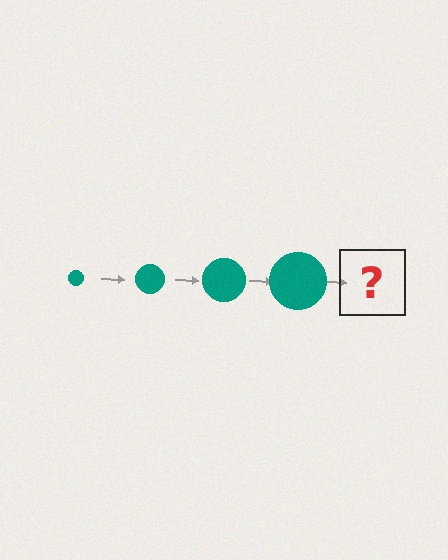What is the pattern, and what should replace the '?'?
The pattern is that the circle gets progressively larger each step. The '?' should be a teal circle, larger than the previous one.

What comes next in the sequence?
The next element should be a teal circle, larger than the previous one.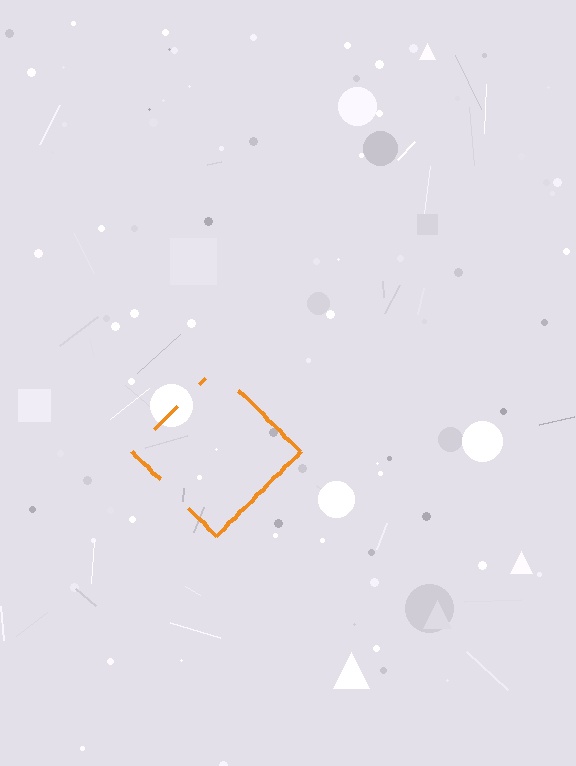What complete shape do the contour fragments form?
The contour fragments form a diamond.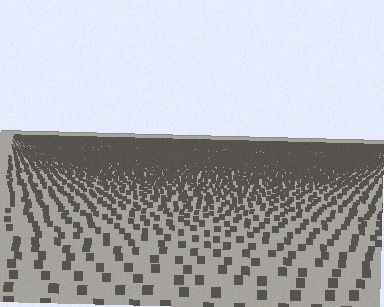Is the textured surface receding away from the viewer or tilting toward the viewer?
The surface is receding away from the viewer. Texture elements get smaller and denser toward the top.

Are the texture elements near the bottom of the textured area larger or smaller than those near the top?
Larger. Near the bottom, elements are closer to the viewer and appear at a bigger on-screen size.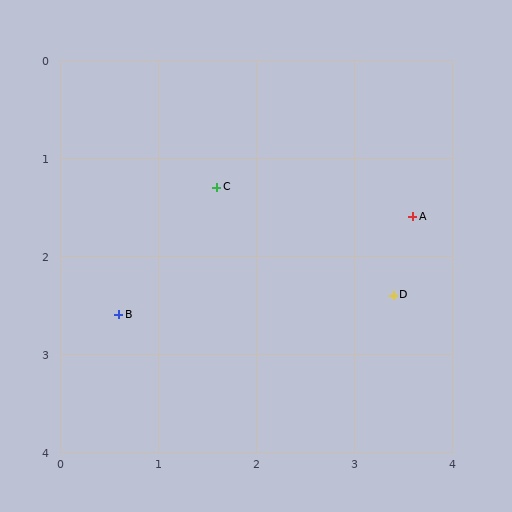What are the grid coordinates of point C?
Point C is at approximately (1.6, 1.3).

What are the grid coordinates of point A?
Point A is at approximately (3.6, 1.6).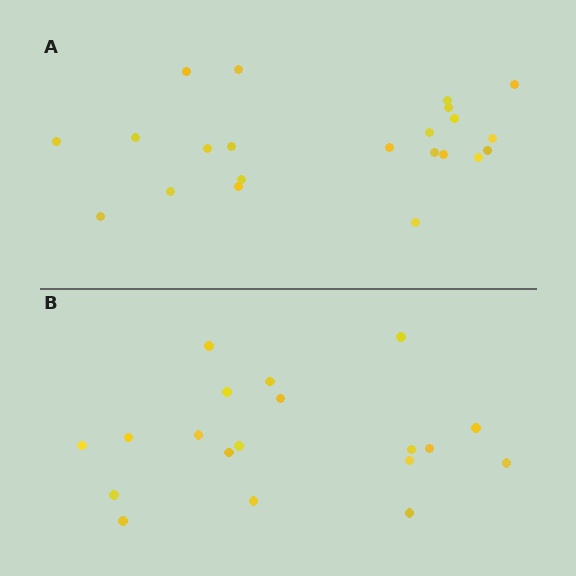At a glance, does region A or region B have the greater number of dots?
Region A (the top region) has more dots.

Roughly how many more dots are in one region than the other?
Region A has just a few more — roughly 2 or 3 more dots than region B.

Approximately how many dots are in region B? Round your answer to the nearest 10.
About 20 dots. (The exact count is 19, which rounds to 20.)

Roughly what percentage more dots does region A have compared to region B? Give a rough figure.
About 15% more.